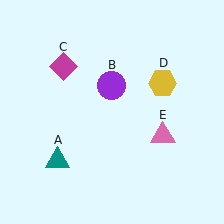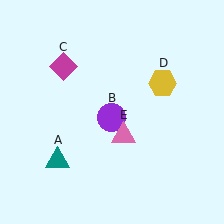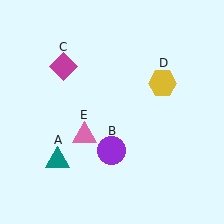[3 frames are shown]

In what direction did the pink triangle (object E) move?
The pink triangle (object E) moved left.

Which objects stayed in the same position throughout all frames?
Teal triangle (object A) and magenta diamond (object C) and yellow hexagon (object D) remained stationary.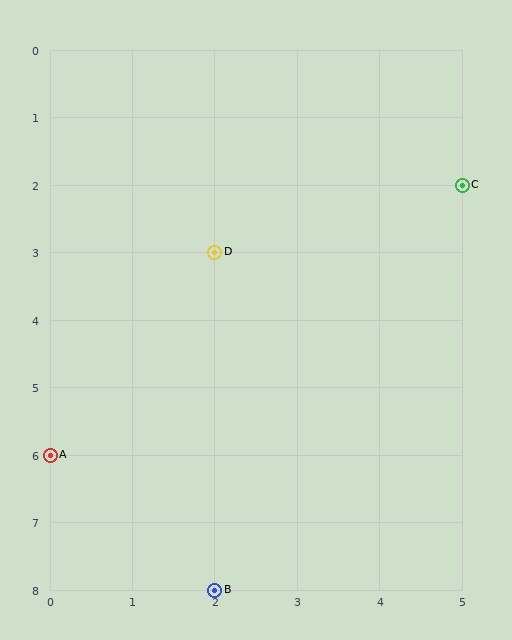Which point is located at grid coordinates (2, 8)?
Point B is at (2, 8).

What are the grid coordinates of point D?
Point D is at grid coordinates (2, 3).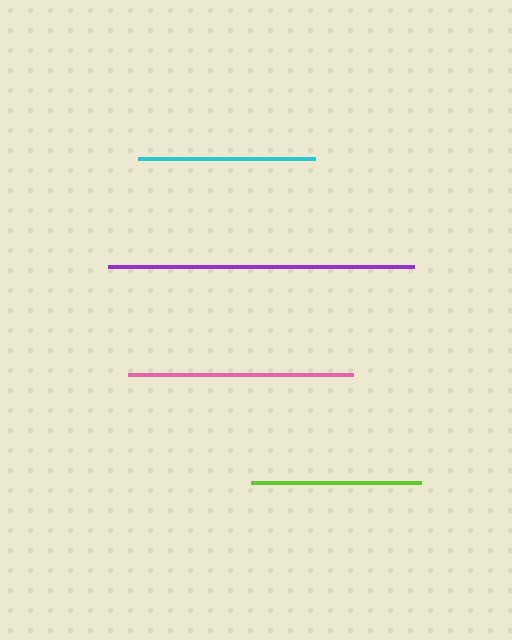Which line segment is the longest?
The purple line is the longest at approximately 306 pixels.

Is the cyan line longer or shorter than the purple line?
The purple line is longer than the cyan line.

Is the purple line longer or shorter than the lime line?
The purple line is longer than the lime line.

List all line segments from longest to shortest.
From longest to shortest: purple, pink, cyan, lime.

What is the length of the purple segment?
The purple segment is approximately 306 pixels long.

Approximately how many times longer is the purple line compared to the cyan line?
The purple line is approximately 1.7 times the length of the cyan line.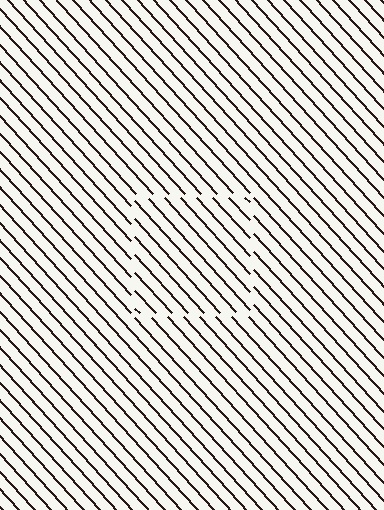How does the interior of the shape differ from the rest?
The interior of the shape contains the same grating, shifted by half a period — the contour is defined by the phase discontinuity where line-ends from the inner and outer gratings abut.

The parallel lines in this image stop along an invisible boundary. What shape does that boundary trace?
An illusory square. The interior of the shape contains the same grating, shifted by half a period — the contour is defined by the phase discontinuity where line-ends from the inner and outer gratings abut.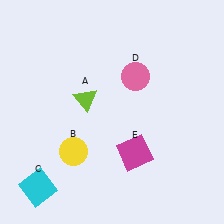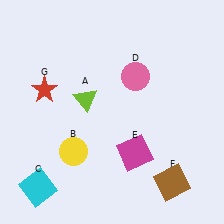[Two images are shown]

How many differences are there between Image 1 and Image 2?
There are 2 differences between the two images.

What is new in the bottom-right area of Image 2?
A brown square (F) was added in the bottom-right area of Image 2.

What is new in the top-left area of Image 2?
A red star (G) was added in the top-left area of Image 2.